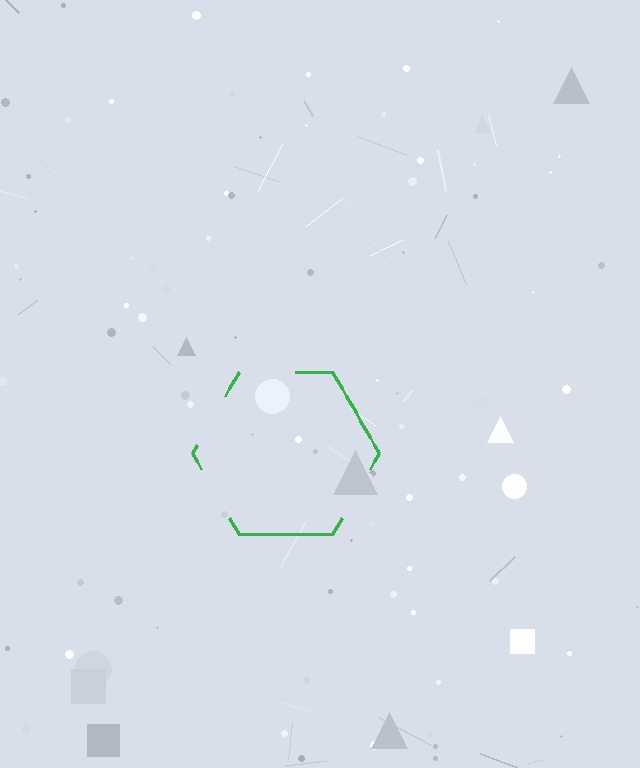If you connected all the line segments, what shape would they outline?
They would outline a hexagon.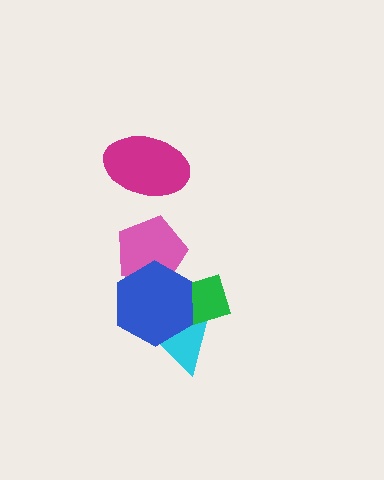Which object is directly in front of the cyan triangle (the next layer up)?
The green rectangle is directly in front of the cyan triangle.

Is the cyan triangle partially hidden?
Yes, it is partially covered by another shape.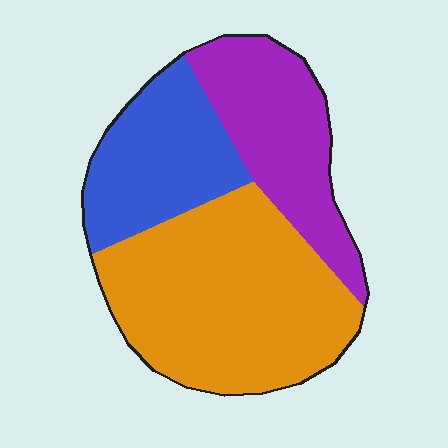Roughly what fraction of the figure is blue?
Blue takes up about one quarter (1/4) of the figure.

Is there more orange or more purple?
Orange.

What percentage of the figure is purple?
Purple covers around 25% of the figure.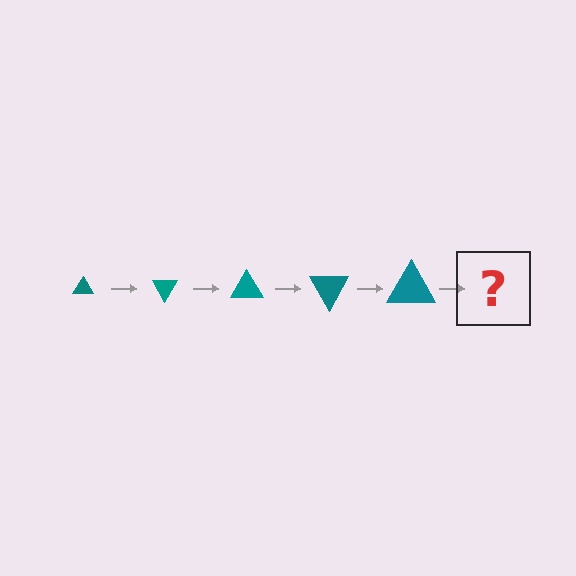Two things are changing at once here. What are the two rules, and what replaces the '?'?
The two rules are that the triangle grows larger each step and it rotates 60 degrees each step. The '?' should be a triangle, larger than the previous one and rotated 300 degrees from the start.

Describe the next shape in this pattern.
It should be a triangle, larger than the previous one and rotated 300 degrees from the start.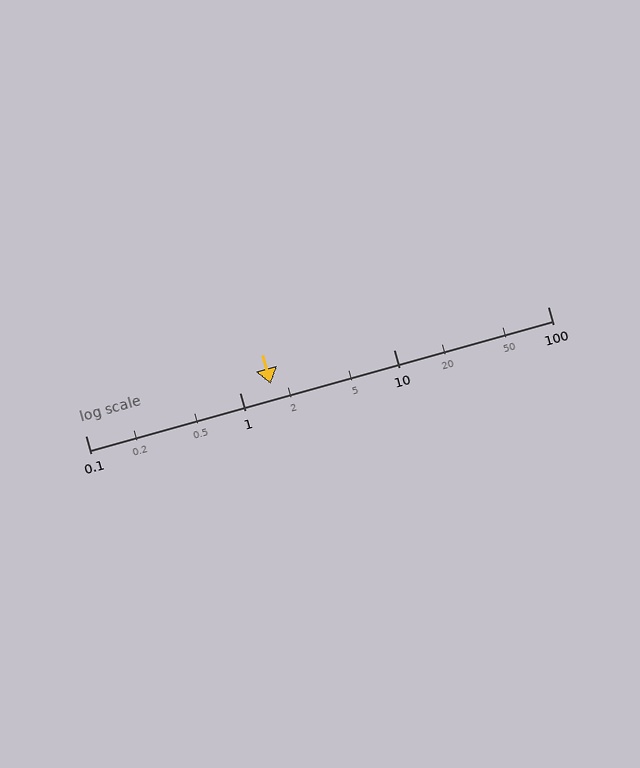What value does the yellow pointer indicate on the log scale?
The pointer indicates approximately 1.6.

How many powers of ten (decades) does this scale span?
The scale spans 3 decades, from 0.1 to 100.